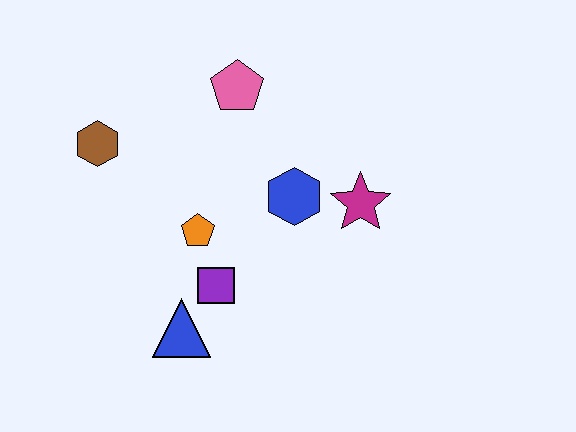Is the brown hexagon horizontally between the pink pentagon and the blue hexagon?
No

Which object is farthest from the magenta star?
The brown hexagon is farthest from the magenta star.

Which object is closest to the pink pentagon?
The blue hexagon is closest to the pink pentagon.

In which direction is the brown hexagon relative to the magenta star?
The brown hexagon is to the left of the magenta star.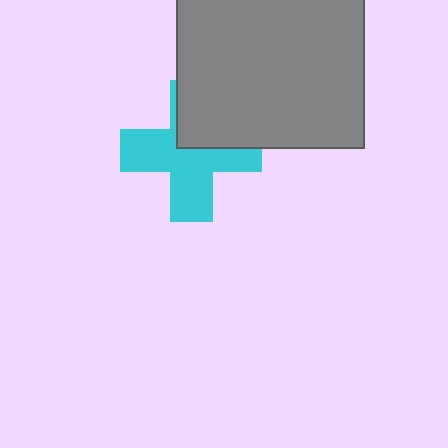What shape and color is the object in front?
The object in front is a gray square.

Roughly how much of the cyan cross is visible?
Most of it is visible (roughly 65%).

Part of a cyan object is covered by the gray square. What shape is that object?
It is a cross.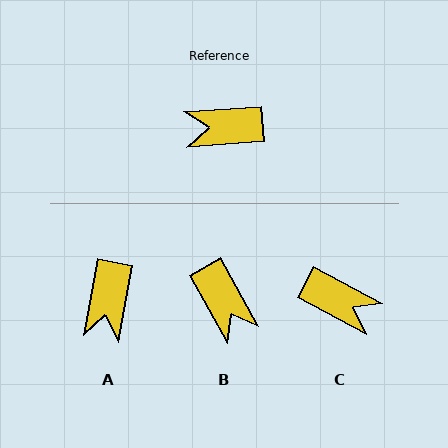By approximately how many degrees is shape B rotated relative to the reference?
Approximately 115 degrees counter-clockwise.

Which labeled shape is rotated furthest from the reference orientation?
C, about 148 degrees away.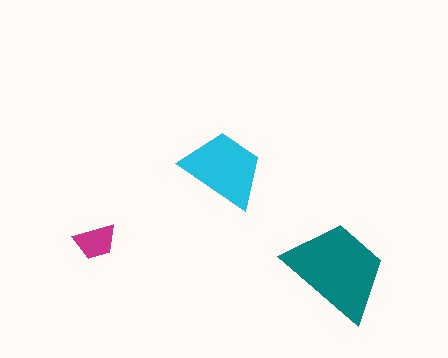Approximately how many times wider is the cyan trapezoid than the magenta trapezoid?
About 2 times wider.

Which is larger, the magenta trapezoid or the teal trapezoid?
The teal one.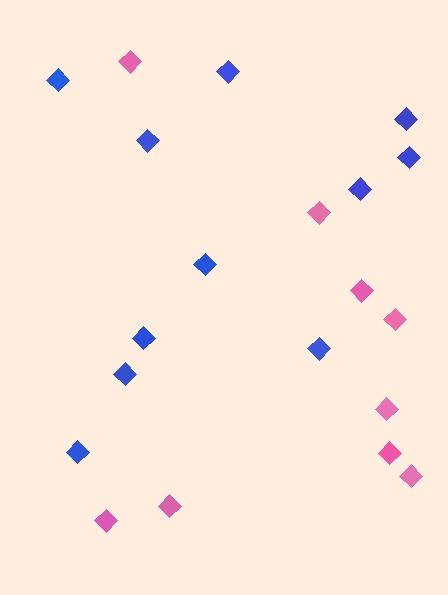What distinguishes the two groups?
There are 2 groups: one group of blue diamonds (11) and one group of pink diamonds (9).